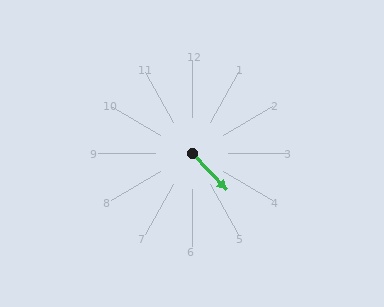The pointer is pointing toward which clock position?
Roughly 5 o'clock.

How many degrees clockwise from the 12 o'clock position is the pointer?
Approximately 137 degrees.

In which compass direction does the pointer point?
Southeast.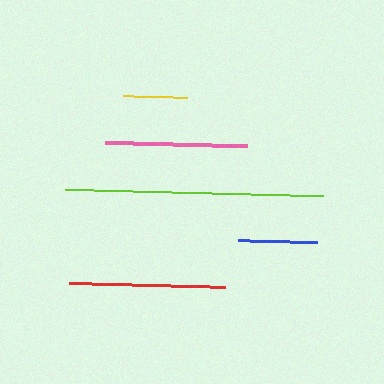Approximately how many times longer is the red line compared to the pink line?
The red line is approximately 1.1 times the length of the pink line.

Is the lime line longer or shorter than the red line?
The lime line is longer than the red line.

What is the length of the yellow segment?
The yellow segment is approximately 64 pixels long.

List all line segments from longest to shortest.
From longest to shortest: lime, red, pink, blue, yellow.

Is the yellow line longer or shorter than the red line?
The red line is longer than the yellow line.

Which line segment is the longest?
The lime line is the longest at approximately 258 pixels.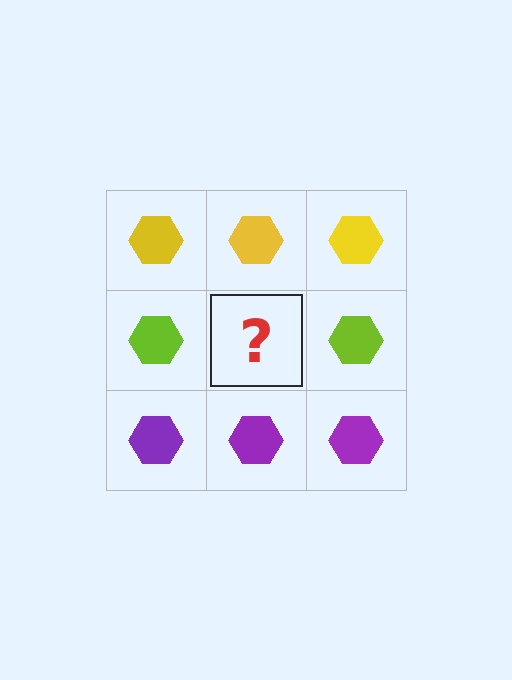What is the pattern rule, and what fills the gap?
The rule is that each row has a consistent color. The gap should be filled with a lime hexagon.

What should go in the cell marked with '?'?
The missing cell should contain a lime hexagon.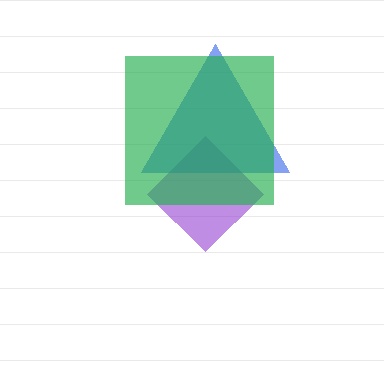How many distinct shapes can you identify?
There are 3 distinct shapes: a purple diamond, a blue triangle, a green square.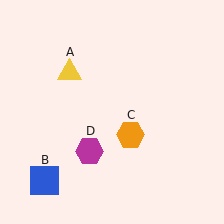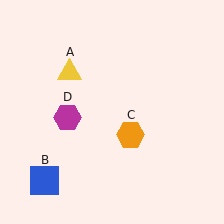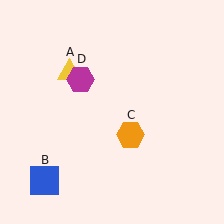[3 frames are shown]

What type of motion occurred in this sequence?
The magenta hexagon (object D) rotated clockwise around the center of the scene.